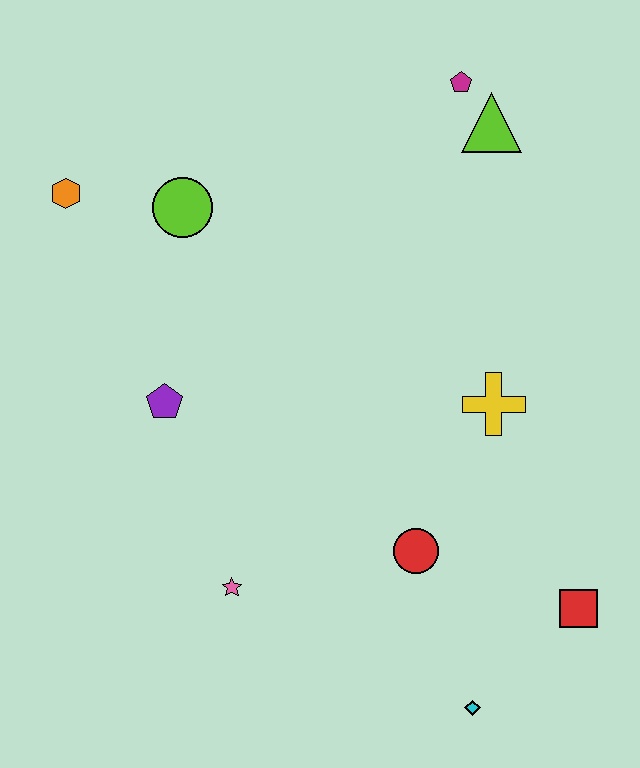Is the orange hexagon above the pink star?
Yes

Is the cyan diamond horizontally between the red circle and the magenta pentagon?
No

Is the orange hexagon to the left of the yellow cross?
Yes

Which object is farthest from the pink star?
The magenta pentagon is farthest from the pink star.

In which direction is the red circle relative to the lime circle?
The red circle is below the lime circle.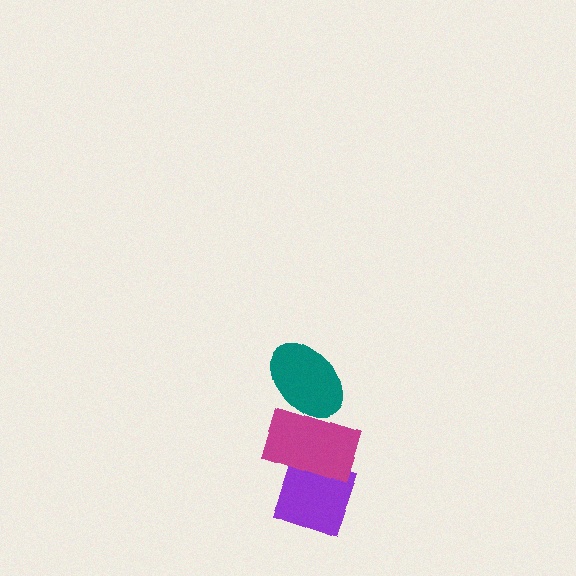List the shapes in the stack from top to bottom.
From top to bottom: the teal ellipse, the magenta rectangle, the purple diamond.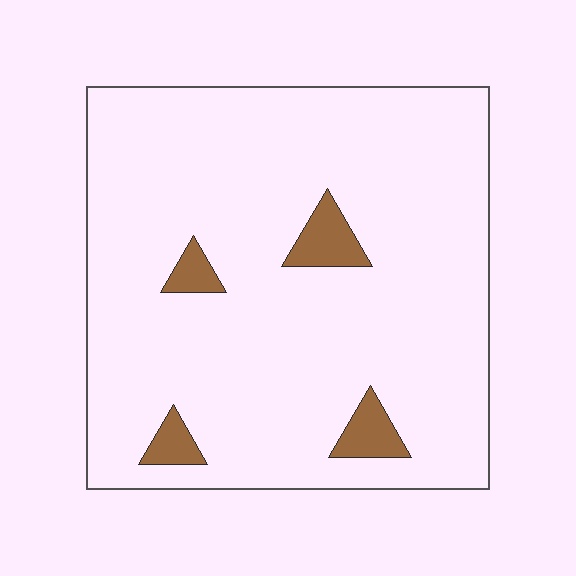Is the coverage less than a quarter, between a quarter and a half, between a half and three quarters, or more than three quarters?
Less than a quarter.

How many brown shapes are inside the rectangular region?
4.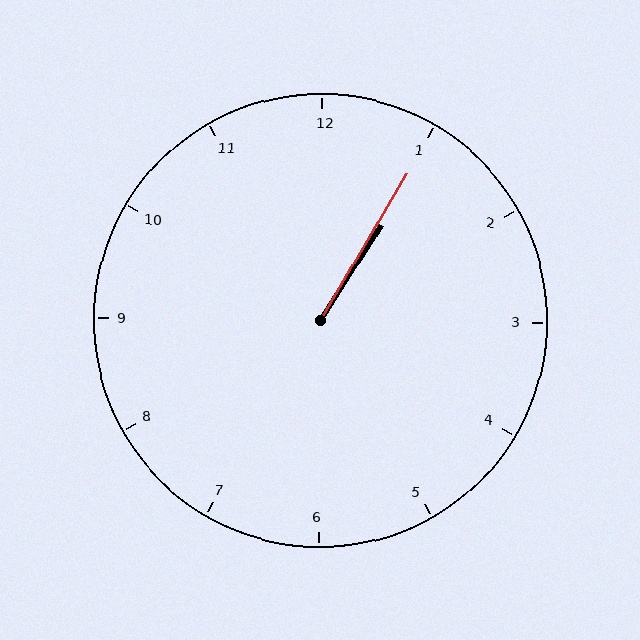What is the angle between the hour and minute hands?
Approximately 2 degrees.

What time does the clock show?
1:05.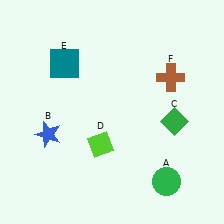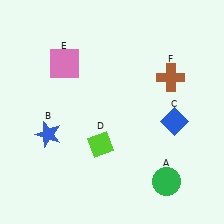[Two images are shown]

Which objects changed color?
C changed from green to blue. E changed from teal to pink.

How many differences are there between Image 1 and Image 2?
There are 2 differences between the two images.